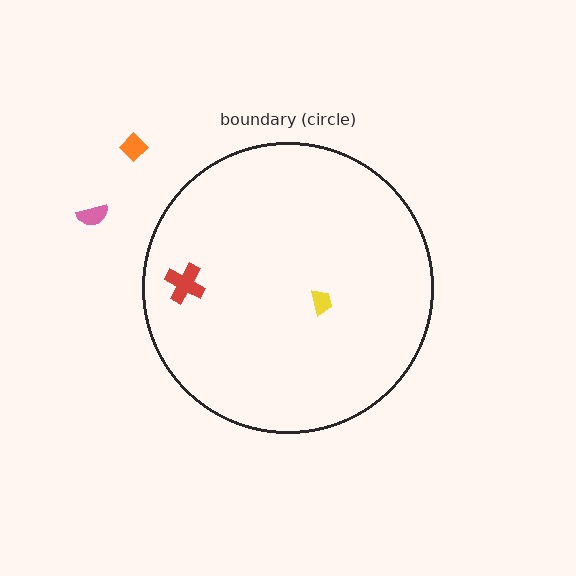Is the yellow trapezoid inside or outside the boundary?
Inside.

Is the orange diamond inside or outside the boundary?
Outside.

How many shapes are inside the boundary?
2 inside, 2 outside.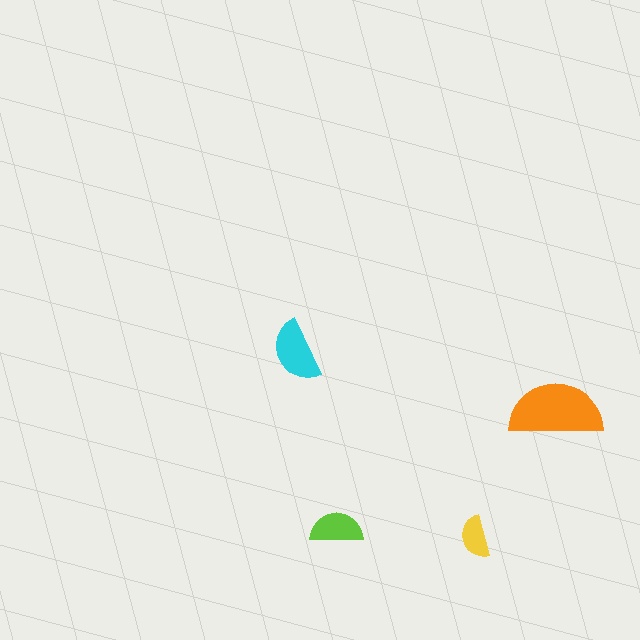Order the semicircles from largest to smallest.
the orange one, the cyan one, the lime one, the yellow one.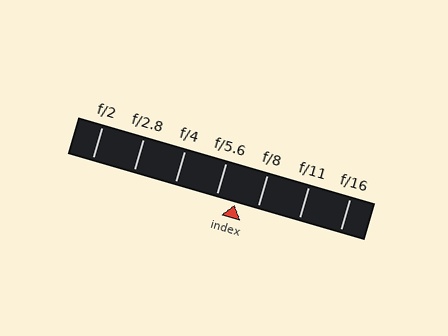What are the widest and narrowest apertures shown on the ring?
The widest aperture shown is f/2 and the narrowest is f/16.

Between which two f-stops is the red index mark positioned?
The index mark is between f/5.6 and f/8.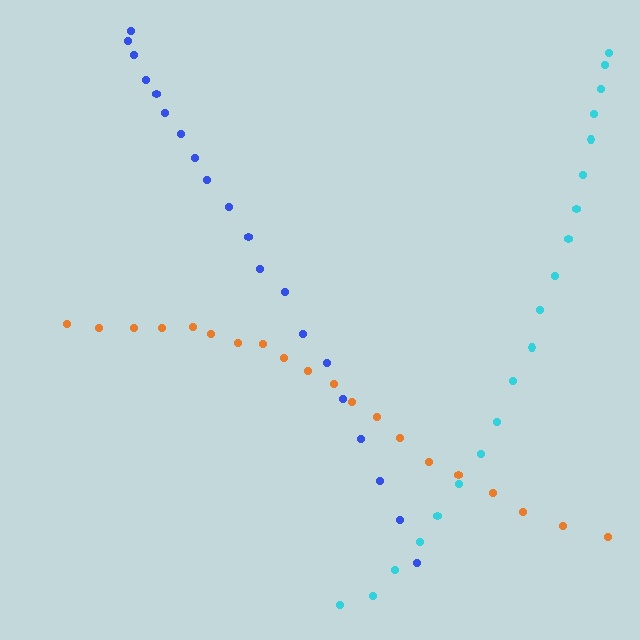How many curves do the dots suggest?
There are 3 distinct paths.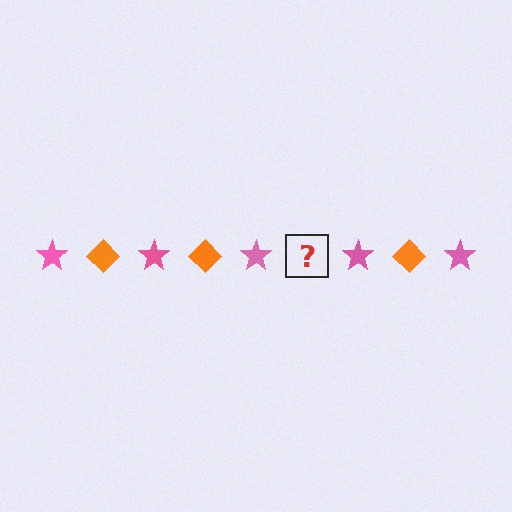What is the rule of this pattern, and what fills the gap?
The rule is that the pattern alternates between pink star and orange diamond. The gap should be filled with an orange diamond.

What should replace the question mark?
The question mark should be replaced with an orange diamond.